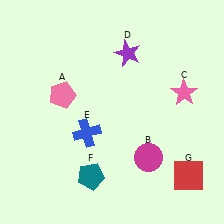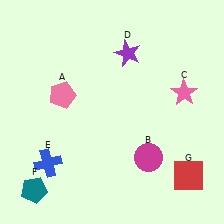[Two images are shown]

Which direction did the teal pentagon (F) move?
The teal pentagon (F) moved left.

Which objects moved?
The objects that moved are: the blue cross (E), the teal pentagon (F).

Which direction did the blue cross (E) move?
The blue cross (E) moved left.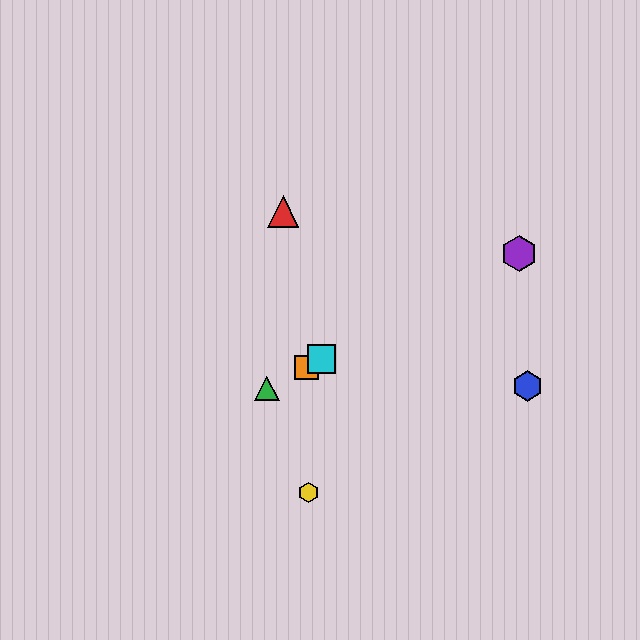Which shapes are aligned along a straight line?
The green triangle, the purple hexagon, the orange square, the cyan square are aligned along a straight line.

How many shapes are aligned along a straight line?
4 shapes (the green triangle, the purple hexagon, the orange square, the cyan square) are aligned along a straight line.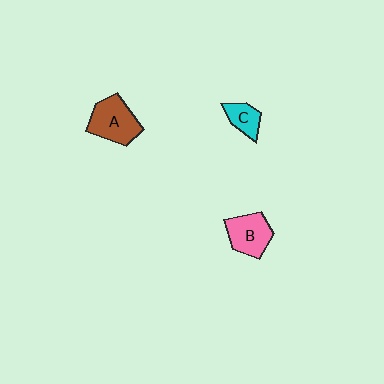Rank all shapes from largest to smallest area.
From largest to smallest: A (brown), B (pink), C (cyan).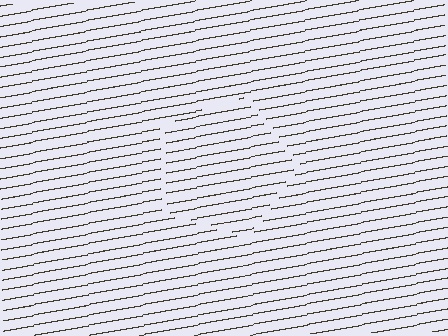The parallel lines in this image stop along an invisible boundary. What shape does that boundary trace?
An illusory pentagon. The interior of the shape contains the same grating, shifted by half a period — the contour is defined by the phase discontinuity where line-ends from the inner and outer gratings abut.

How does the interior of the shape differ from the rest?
The interior of the shape contains the same grating, shifted by half a period — the contour is defined by the phase discontinuity where line-ends from the inner and outer gratings abut.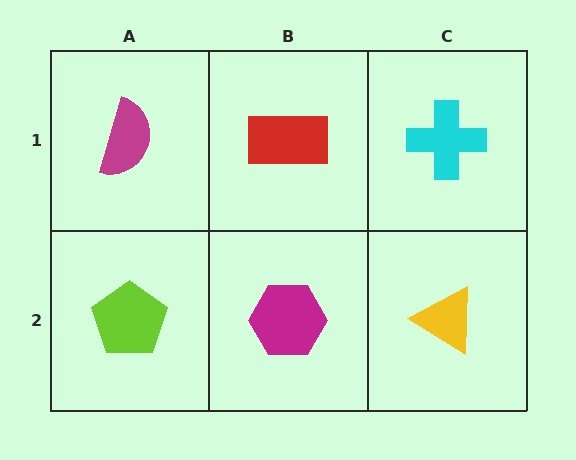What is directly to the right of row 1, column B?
A cyan cross.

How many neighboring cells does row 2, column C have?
2.